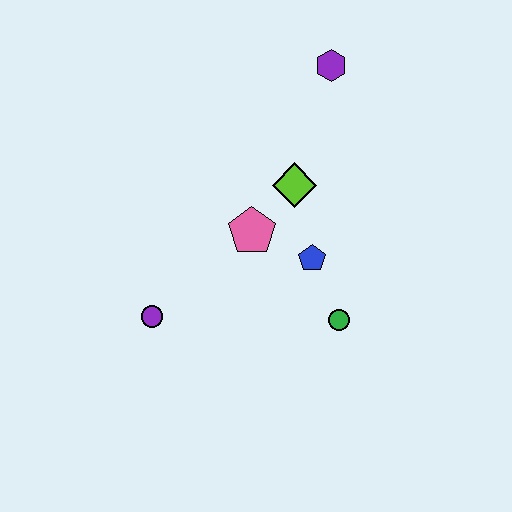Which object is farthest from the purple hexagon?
The purple circle is farthest from the purple hexagon.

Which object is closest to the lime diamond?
The pink pentagon is closest to the lime diamond.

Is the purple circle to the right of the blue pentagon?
No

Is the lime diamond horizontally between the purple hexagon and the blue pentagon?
No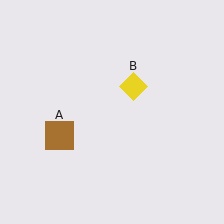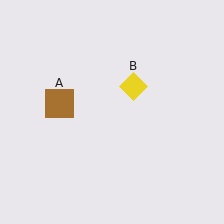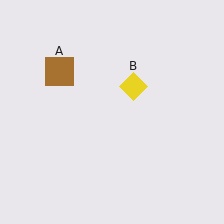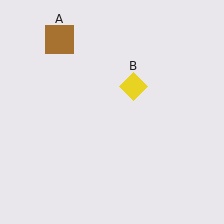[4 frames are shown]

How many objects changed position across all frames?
1 object changed position: brown square (object A).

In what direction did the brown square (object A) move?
The brown square (object A) moved up.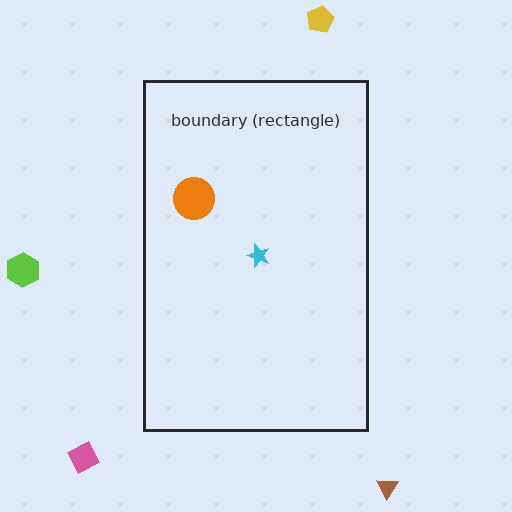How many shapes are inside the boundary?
2 inside, 4 outside.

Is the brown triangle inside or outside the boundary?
Outside.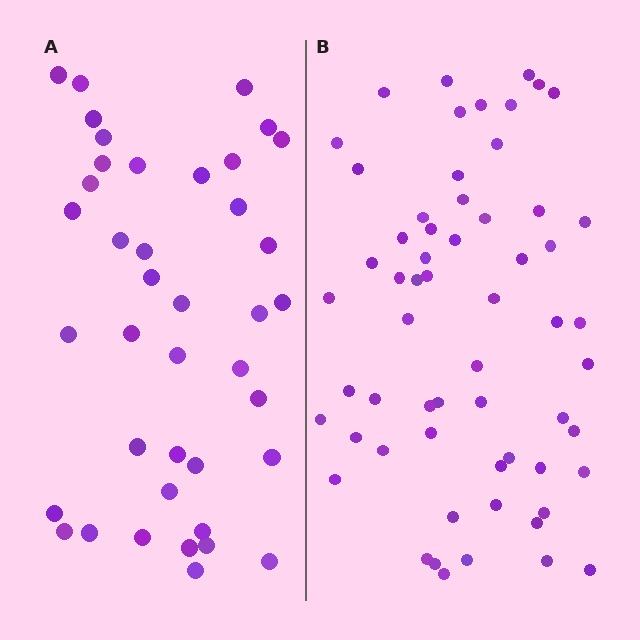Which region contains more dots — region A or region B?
Region B (the right region) has more dots.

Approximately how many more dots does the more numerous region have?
Region B has approximately 20 more dots than region A.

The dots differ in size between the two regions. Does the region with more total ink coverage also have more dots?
No. Region A has more total ink coverage because its dots are larger, but region B actually contains more individual dots. Total area can be misleading — the number of items is what matters here.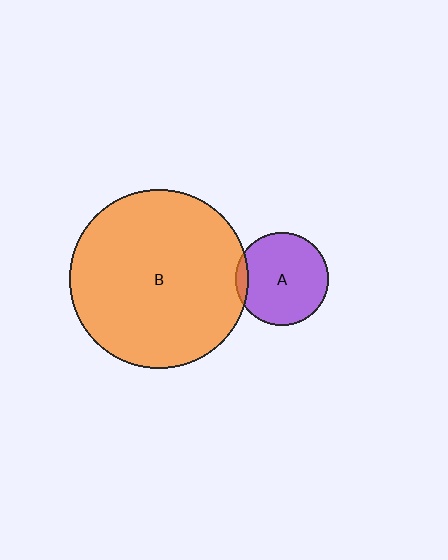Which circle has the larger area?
Circle B (orange).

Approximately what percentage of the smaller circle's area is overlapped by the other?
Approximately 5%.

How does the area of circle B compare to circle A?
Approximately 3.7 times.